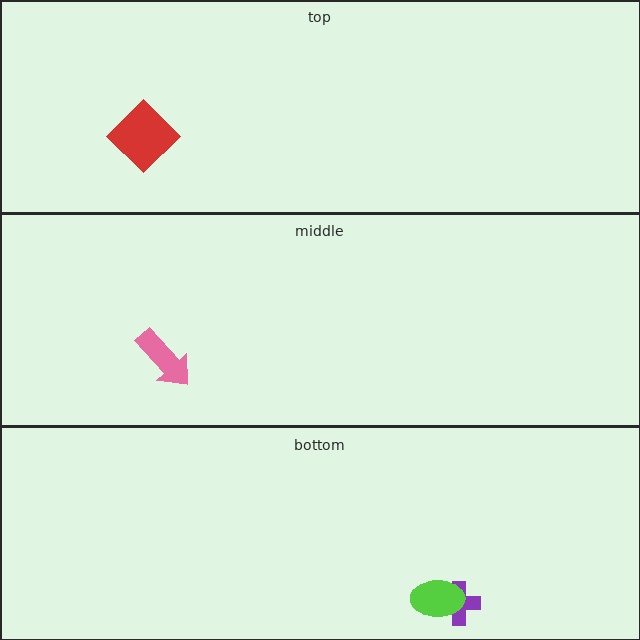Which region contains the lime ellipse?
The bottom region.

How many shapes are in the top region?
1.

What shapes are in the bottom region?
The purple cross, the lime ellipse.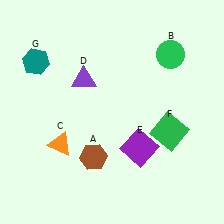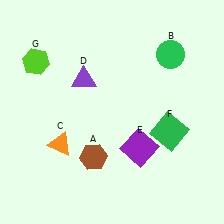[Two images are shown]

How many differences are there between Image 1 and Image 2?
There is 1 difference between the two images.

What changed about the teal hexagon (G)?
In Image 1, G is teal. In Image 2, it changed to lime.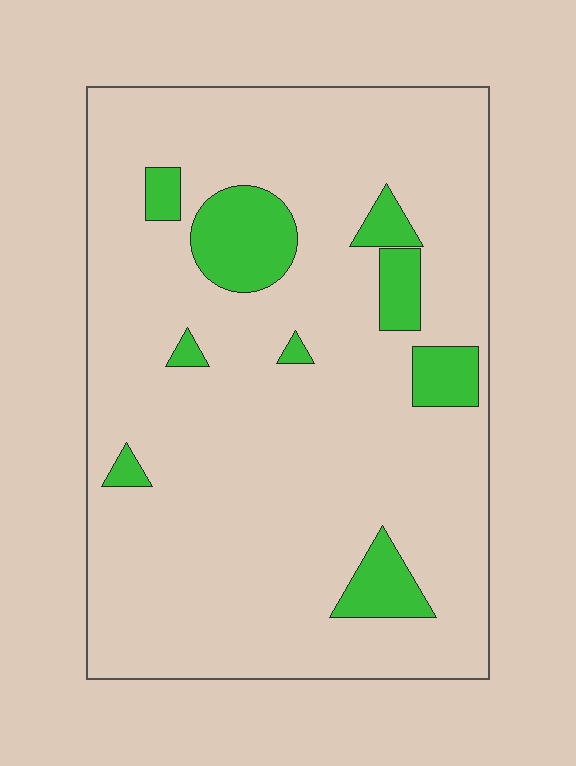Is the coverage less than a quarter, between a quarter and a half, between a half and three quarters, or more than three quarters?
Less than a quarter.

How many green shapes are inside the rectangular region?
9.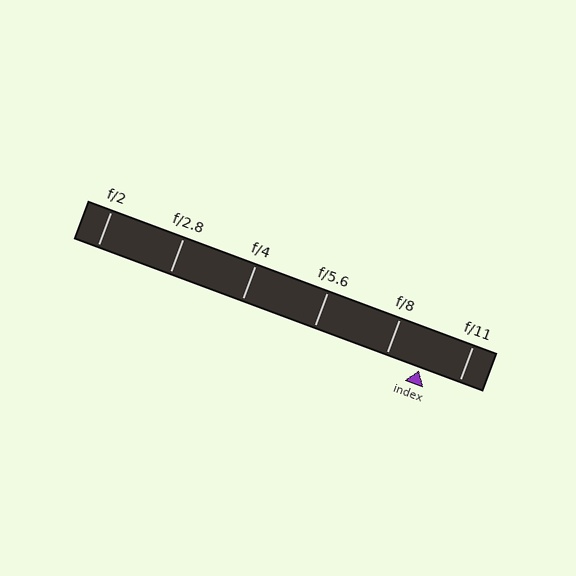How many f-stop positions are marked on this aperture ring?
There are 6 f-stop positions marked.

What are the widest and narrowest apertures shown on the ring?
The widest aperture shown is f/2 and the narrowest is f/11.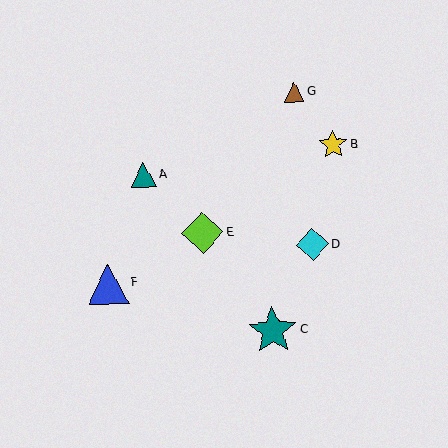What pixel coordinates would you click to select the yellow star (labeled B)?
Click at (333, 145) to select the yellow star B.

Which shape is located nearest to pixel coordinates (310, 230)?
The cyan diamond (labeled D) at (312, 244) is nearest to that location.